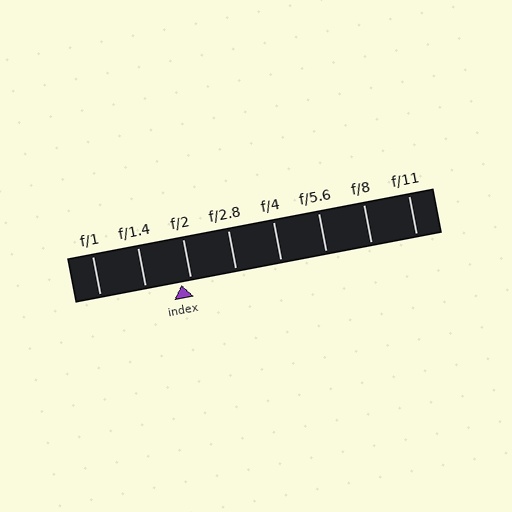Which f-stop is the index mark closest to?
The index mark is closest to f/2.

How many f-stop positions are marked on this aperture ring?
There are 8 f-stop positions marked.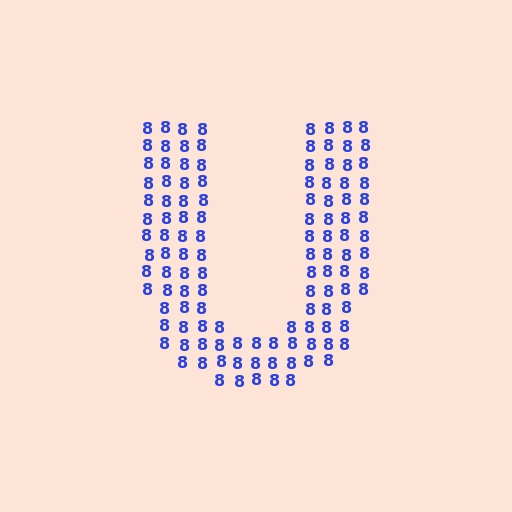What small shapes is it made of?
It is made of small digit 8's.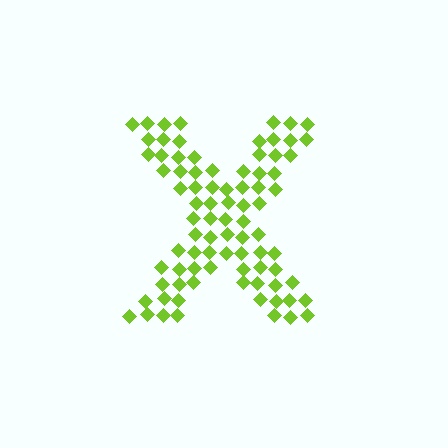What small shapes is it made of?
It is made of small diamonds.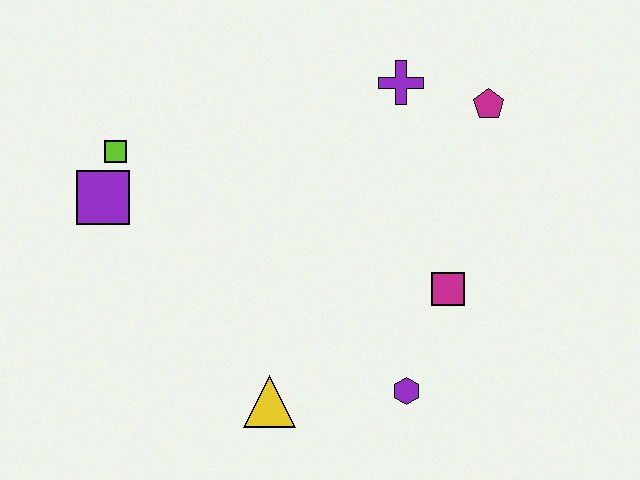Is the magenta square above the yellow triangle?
Yes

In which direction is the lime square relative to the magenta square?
The lime square is to the left of the magenta square.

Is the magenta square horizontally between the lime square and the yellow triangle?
No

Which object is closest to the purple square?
The lime square is closest to the purple square.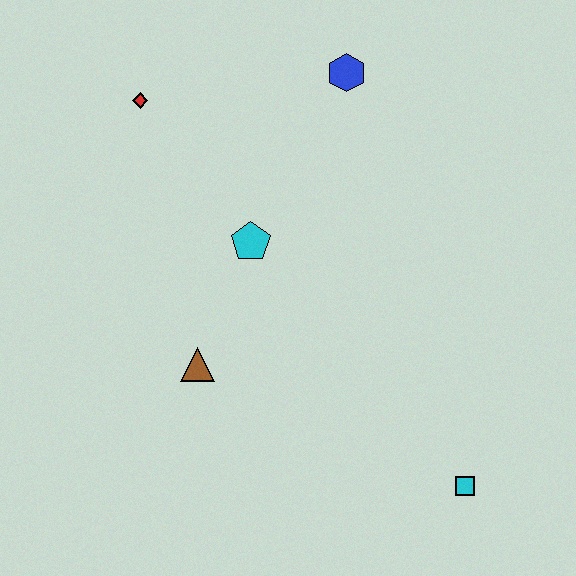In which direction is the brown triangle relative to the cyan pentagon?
The brown triangle is below the cyan pentagon.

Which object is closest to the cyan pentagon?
The brown triangle is closest to the cyan pentagon.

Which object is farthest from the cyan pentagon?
The cyan square is farthest from the cyan pentagon.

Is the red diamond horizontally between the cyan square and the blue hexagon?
No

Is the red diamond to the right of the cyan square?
No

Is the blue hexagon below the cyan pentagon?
No